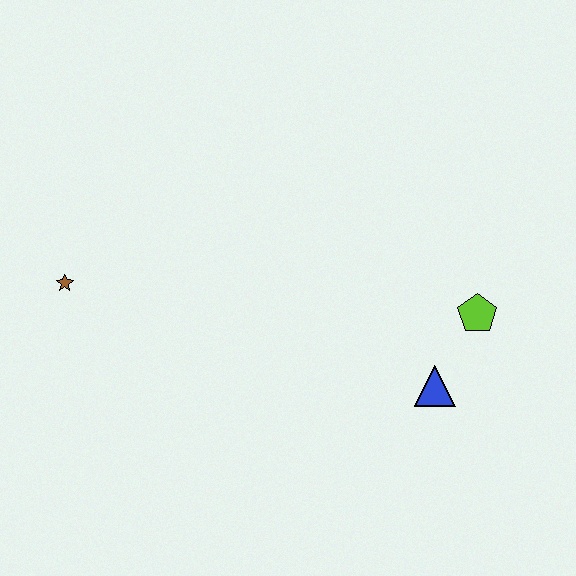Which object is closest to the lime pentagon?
The blue triangle is closest to the lime pentagon.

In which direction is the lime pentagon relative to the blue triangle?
The lime pentagon is above the blue triangle.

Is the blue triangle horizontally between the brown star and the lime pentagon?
Yes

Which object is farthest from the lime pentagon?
The brown star is farthest from the lime pentagon.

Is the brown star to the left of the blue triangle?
Yes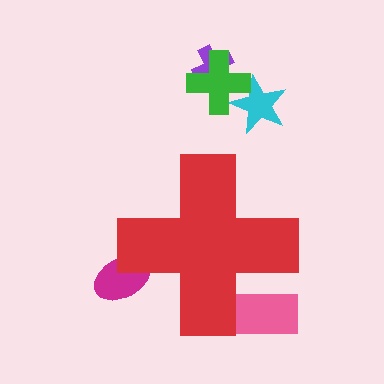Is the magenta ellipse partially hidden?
Yes, the magenta ellipse is partially hidden behind the red cross.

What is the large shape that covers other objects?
A red cross.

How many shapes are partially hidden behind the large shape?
2 shapes are partially hidden.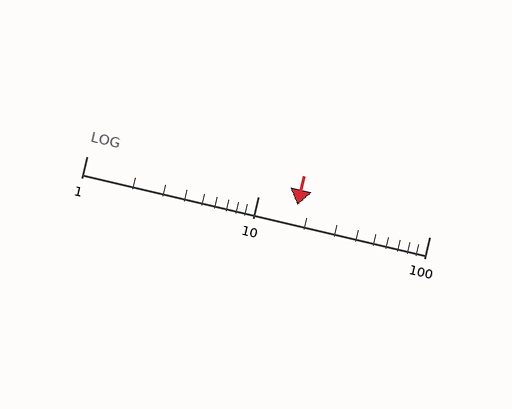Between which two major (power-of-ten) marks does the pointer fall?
The pointer is between 10 and 100.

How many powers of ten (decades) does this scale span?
The scale spans 2 decades, from 1 to 100.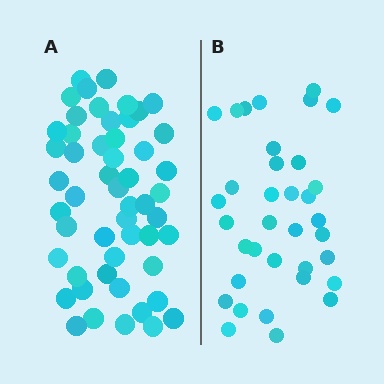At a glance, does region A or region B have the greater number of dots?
Region A (the left region) has more dots.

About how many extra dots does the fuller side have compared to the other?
Region A has approximately 15 more dots than region B.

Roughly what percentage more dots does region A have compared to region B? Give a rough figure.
About 50% more.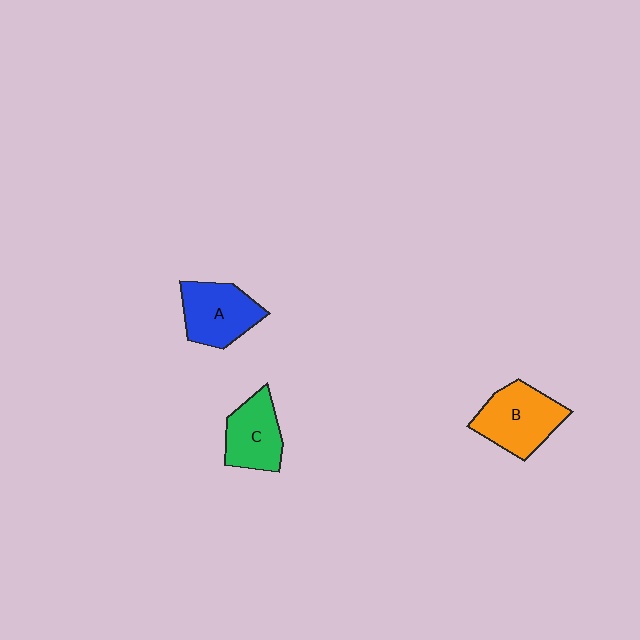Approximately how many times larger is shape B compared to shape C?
Approximately 1.3 times.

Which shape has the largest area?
Shape B (orange).